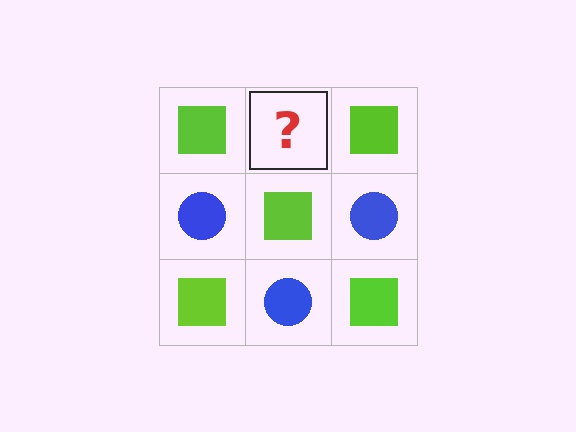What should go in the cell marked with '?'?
The missing cell should contain a blue circle.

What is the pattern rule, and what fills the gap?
The rule is that it alternates lime square and blue circle in a checkerboard pattern. The gap should be filled with a blue circle.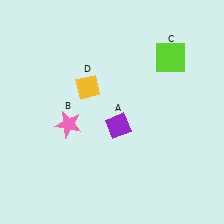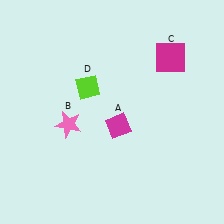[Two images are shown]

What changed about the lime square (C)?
In Image 1, C is lime. In Image 2, it changed to magenta.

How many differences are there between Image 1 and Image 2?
There are 3 differences between the two images.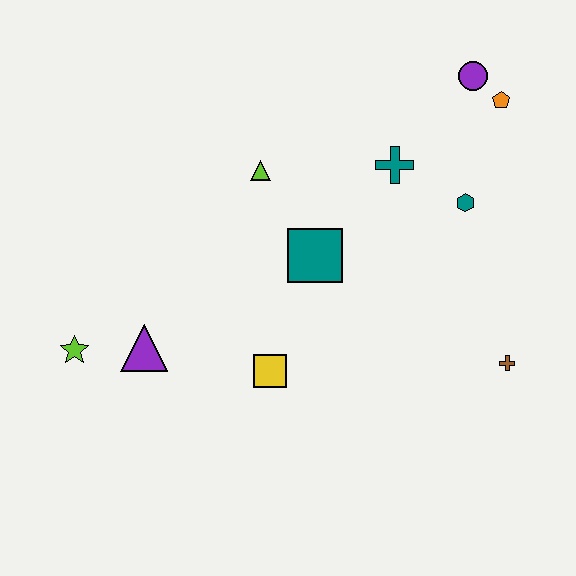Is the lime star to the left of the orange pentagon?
Yes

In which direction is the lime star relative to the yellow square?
The lime star is to the left of the yellow square.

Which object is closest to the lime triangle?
The teal square is closest to the lime triangle.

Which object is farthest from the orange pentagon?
The lime star is farthest from the orange pentagon.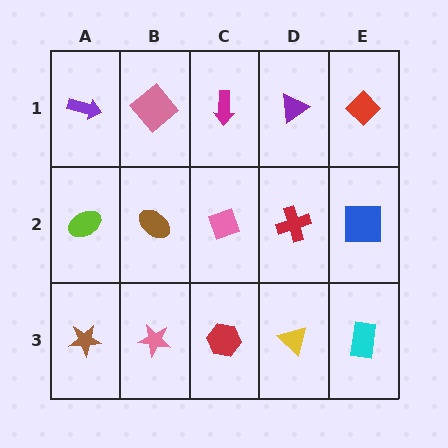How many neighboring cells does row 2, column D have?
4.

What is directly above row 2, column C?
A magenta arrow.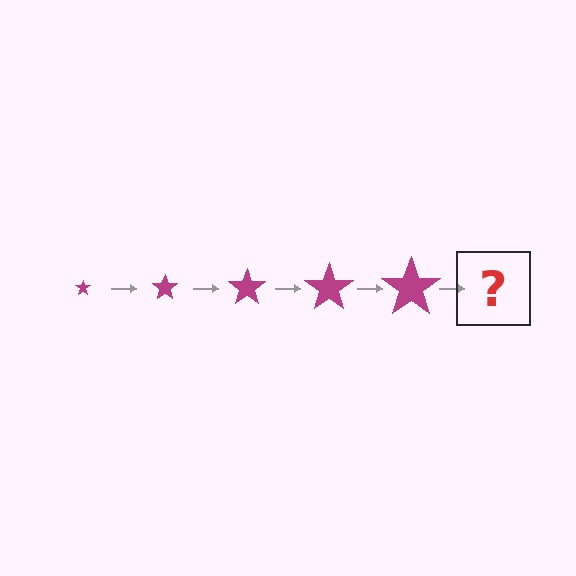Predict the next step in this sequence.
The next step is a magenta star, larger than the previous one.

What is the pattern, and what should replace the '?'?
The pattern is that the star gets progressively larger each step. The '?' should be a magenta star, larger than the previous one.